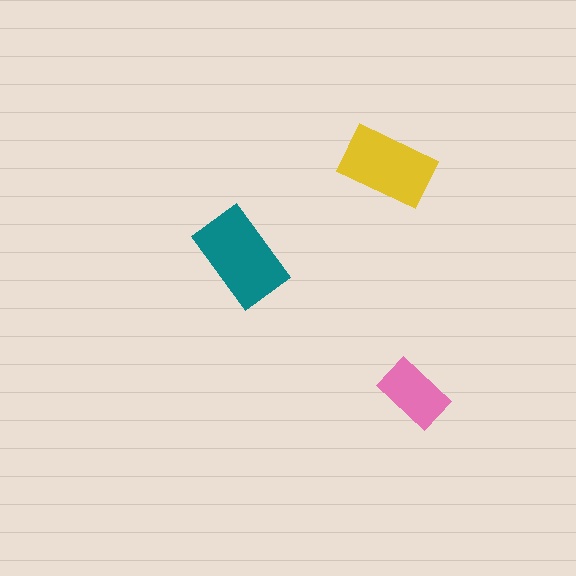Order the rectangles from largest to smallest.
the teal one, the yellow one, the pink one.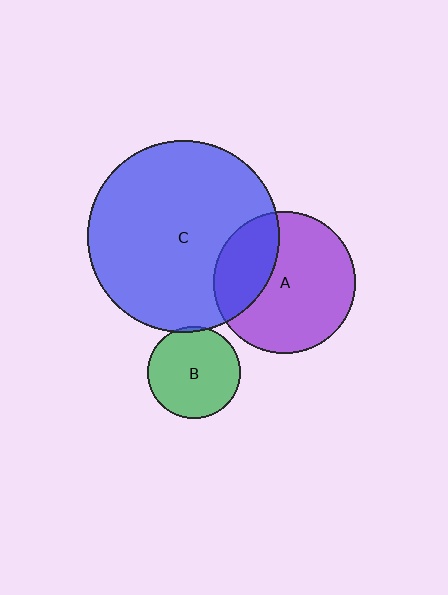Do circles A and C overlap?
Yes.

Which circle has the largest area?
Circle C (blue).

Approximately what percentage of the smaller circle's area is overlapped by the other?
Approximately 30%.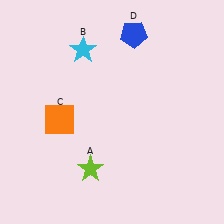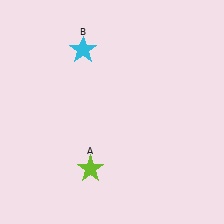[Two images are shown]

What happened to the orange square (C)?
The orange square (C) was removed in Image 2. It was in the bottom-left area of Image 1.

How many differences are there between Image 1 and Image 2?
There are 2 differences between the two images.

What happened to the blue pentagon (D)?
The blue pentagon (D) was removed in Image 2. It was in the top-right area of Image 1.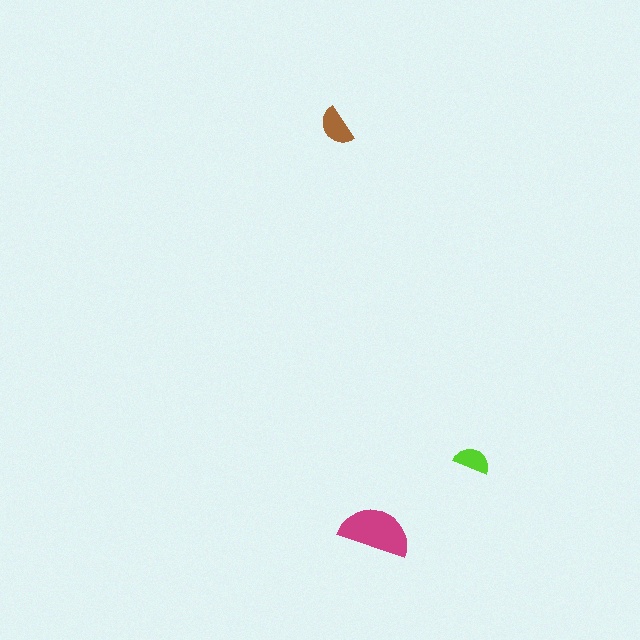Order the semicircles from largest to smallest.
the magenta one, the brown one, the lime one.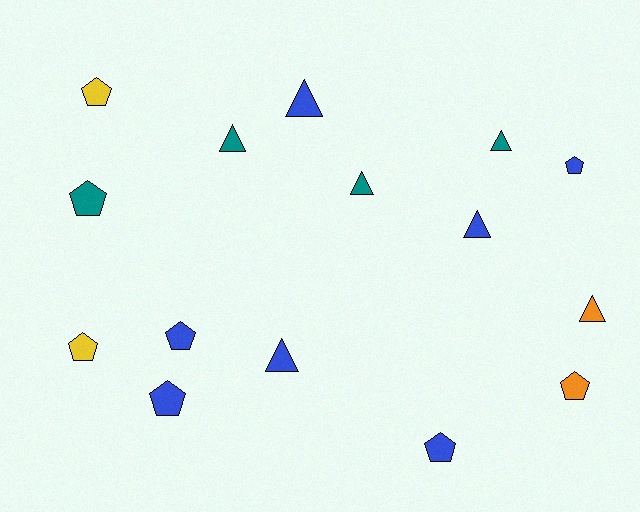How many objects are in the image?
There are 15 objects.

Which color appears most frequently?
Blue, with 7 objects.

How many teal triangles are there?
There are 3 teal triangles.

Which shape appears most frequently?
Pentagon, with 8 objects.